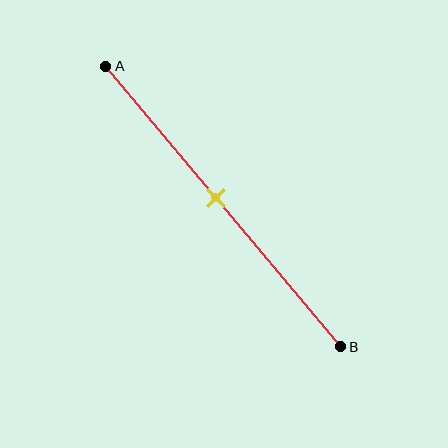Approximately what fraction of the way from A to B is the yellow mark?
The yellow mark is approximately 45% of the way from A to B.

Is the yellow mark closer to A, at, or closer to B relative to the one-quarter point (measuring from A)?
The yellow mark is closer to point B than the one-quarter point of segment AB.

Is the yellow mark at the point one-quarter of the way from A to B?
No, the mark is at about 45% from A, not at the 25% one-quarter point.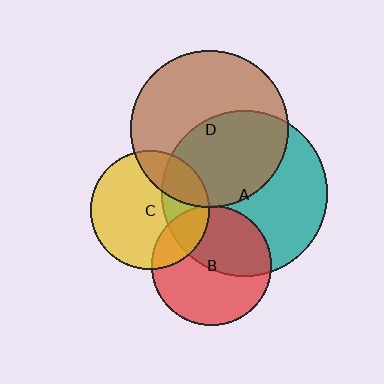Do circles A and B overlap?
Yes.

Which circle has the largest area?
Circle A (teal).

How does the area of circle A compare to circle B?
Approximately 1.9 times.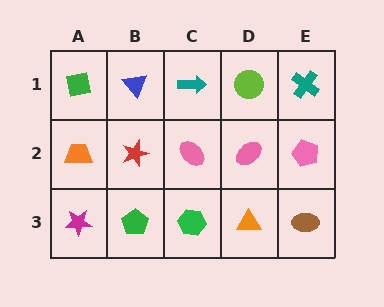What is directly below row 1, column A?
An orange trapezoid.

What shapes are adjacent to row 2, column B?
A blue triangle (row 1, column B), a green pentagon (row 3, column B), an orange trapezoid (row 2, column A), a pink ellipse (row 2, column C).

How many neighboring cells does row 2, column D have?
4.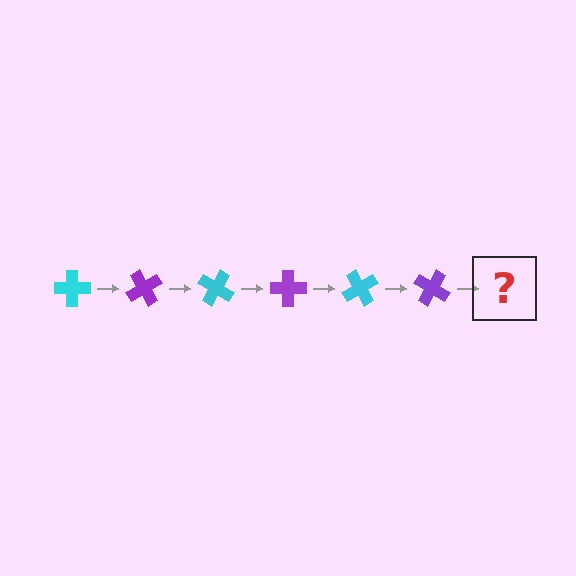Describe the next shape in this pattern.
It should be a cyan cross, rotated 360 degrees from the start.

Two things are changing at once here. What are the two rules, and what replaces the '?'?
The two rules are that it rotates 60 degrees each step and the color cycles through cyan and purple. The '?' should be a cyan cross, rotated 360 degrees from the start.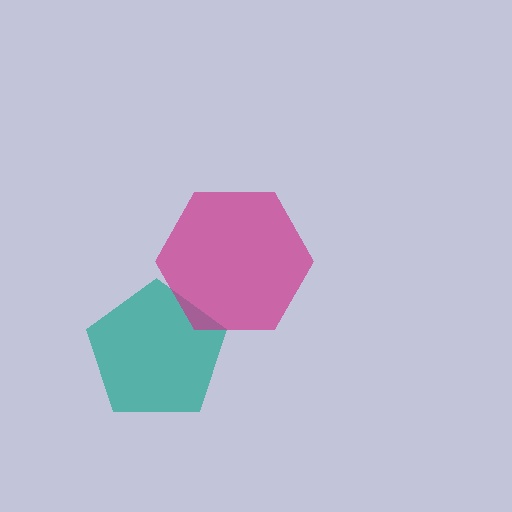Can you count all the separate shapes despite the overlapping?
Yes, there are 2 separate shapes.